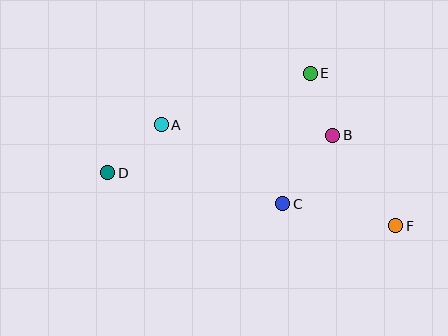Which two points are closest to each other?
Points B and E are closest to each other.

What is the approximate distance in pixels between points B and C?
The distance between B and C is approximately 85 pixels.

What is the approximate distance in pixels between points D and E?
The distance between D and E is approximately 225 pixels.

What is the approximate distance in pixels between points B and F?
The distance between B and F is approximately 110 pixels.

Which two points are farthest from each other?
Points D and F are farthest from each other.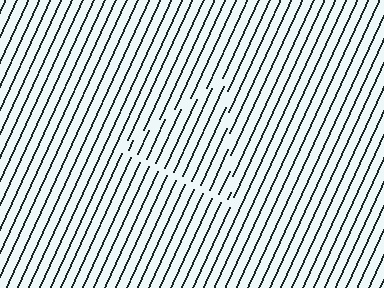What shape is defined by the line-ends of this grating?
An illusory triangle. The interior of the shape contains the same grating, shifted by half a period — the contour is defined by the phase discontinuity where line-ends from the inner and outer gratings abut.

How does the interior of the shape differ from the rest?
The interior of the shape contains the same grating, shifted by half a period — the contour is defined by the phase discontinuity where line-ends from the inner and outer gratings abut.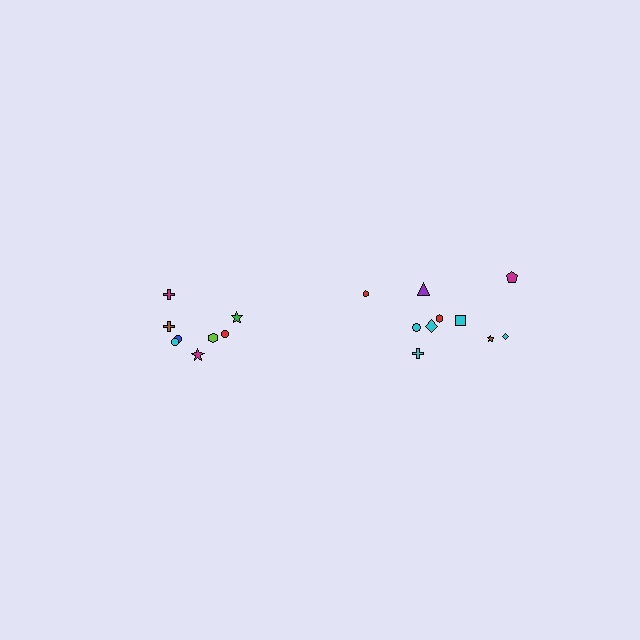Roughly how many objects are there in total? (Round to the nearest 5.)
Roughly 20 objects in total.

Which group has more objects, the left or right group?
The right group.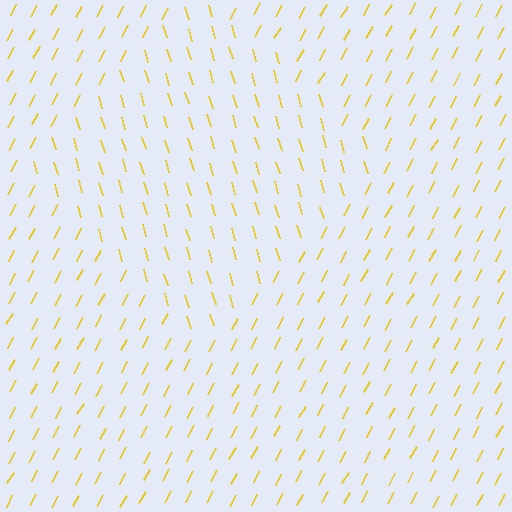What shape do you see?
I see a diamond.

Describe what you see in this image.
The image is filled with small yellow line segments. A diamond region in the image has lines oriented differently from the surrounding lines, creating a visible texture boundary.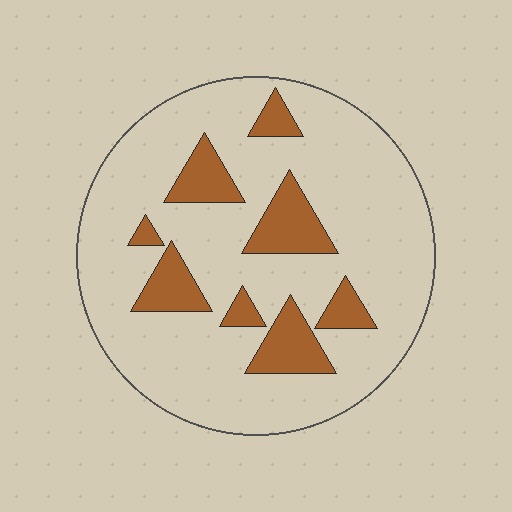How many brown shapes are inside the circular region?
8.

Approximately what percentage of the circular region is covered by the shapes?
Approximately 20%.